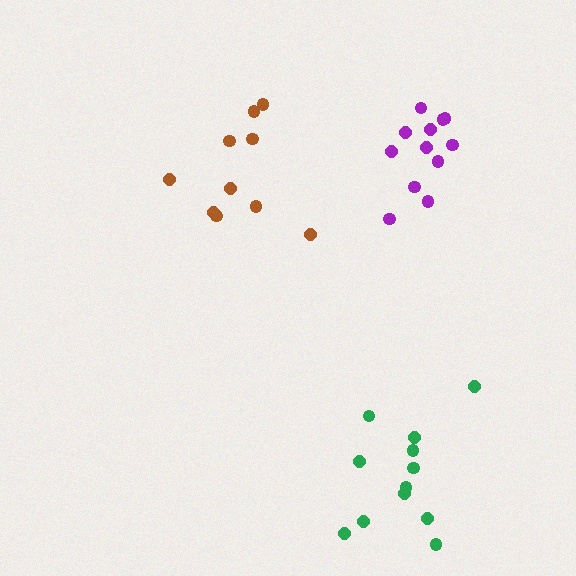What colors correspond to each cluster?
The clusters are colored: brown, purple, green.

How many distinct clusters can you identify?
There are 3 distinct clusters.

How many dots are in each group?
Group 1: 10 dots, Group 2: 12 dots, Group 3: 12 dots (34 total).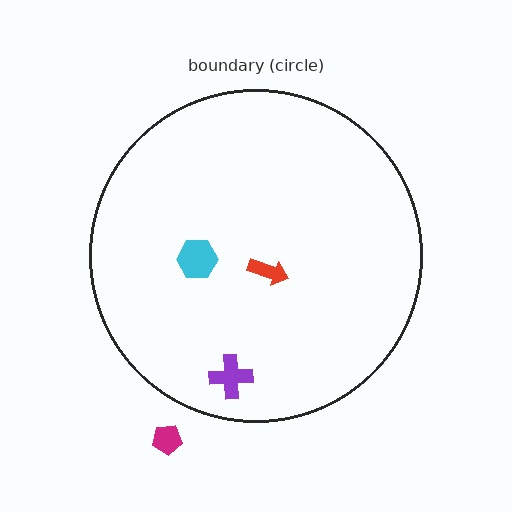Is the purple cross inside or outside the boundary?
Inside.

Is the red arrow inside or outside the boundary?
Inside.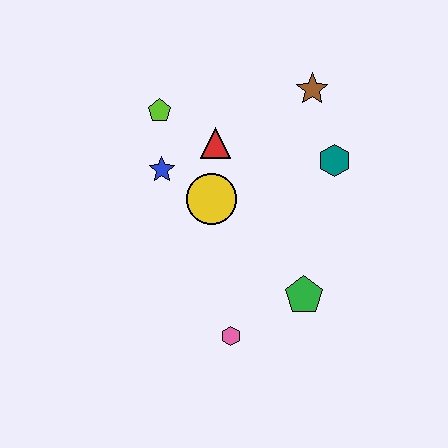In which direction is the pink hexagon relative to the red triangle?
The pink hexagon is below the red triangle.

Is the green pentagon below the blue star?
Yes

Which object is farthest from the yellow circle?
The brown star is farthest from the yellow circle.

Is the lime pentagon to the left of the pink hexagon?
Yes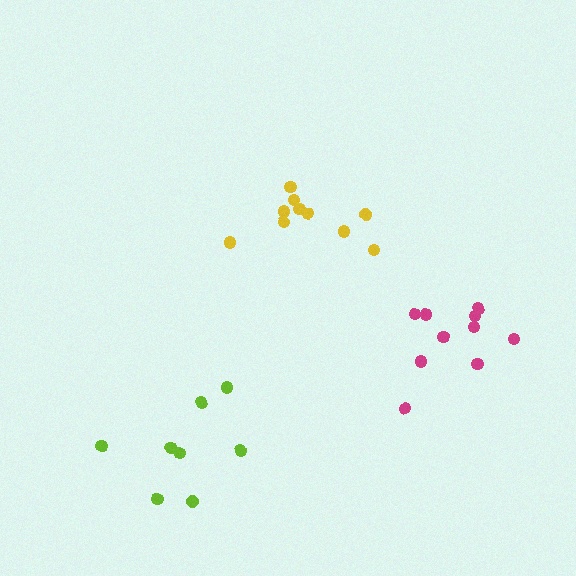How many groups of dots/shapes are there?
There are 3 groups.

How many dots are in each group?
Group 1: 8 dots, Group 2: 10 dots, Group 3: 10 dots (28 total).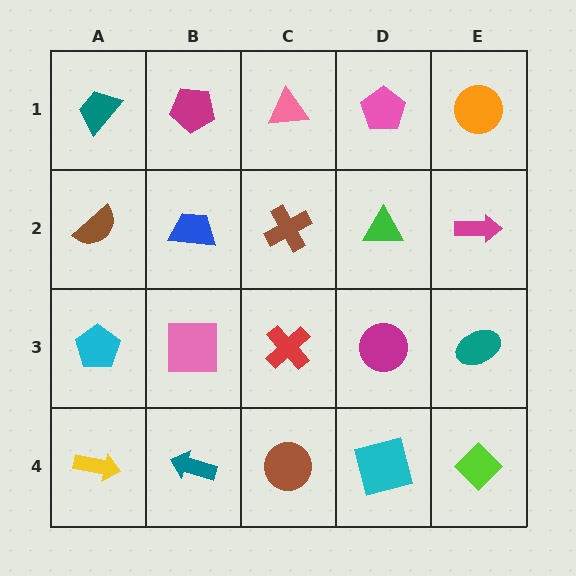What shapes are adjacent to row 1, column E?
A magenta arrow (row 2, column E), a pink pentagon (row 1, column D).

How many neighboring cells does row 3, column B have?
4.